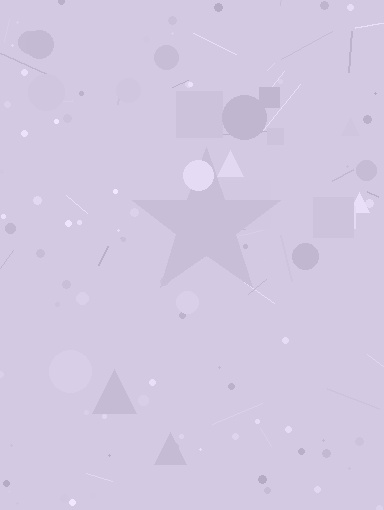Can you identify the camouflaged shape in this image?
The camouflaged shape is a star.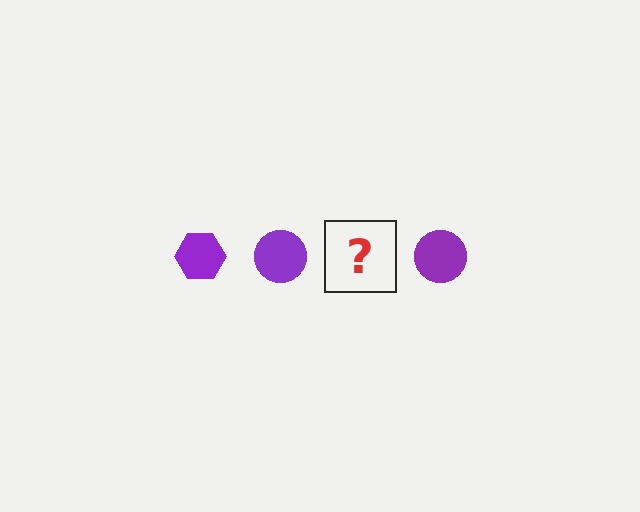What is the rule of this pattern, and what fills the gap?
The rule is that the pattern cycles through hexagon, circle shapes in purple. The gap should be filled with a purple hexagon.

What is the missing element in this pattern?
The missing element is a purple hexagon.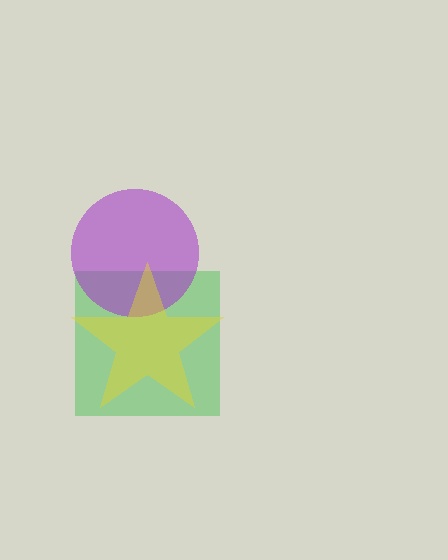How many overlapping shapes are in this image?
There are 3 overlapping shapes in the image.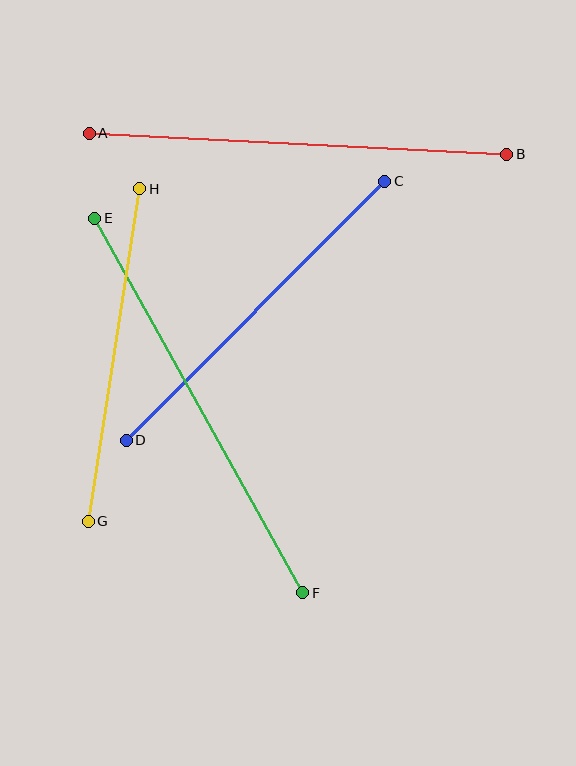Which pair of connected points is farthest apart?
Points E and F are farthest apart.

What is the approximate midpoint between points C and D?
The midpoint is at approximately (256, 311) pixels.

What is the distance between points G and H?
The distance is approximately 337 pixels.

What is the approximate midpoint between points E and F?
The midpoint is at approximately (199, 406) pixels.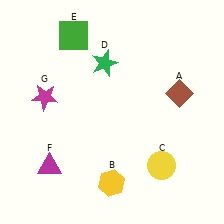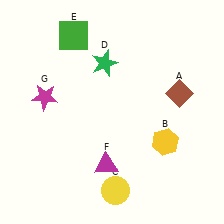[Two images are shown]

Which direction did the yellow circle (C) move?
The yellow circle (C) moved left.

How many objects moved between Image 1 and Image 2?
3 objects moved between the two images.